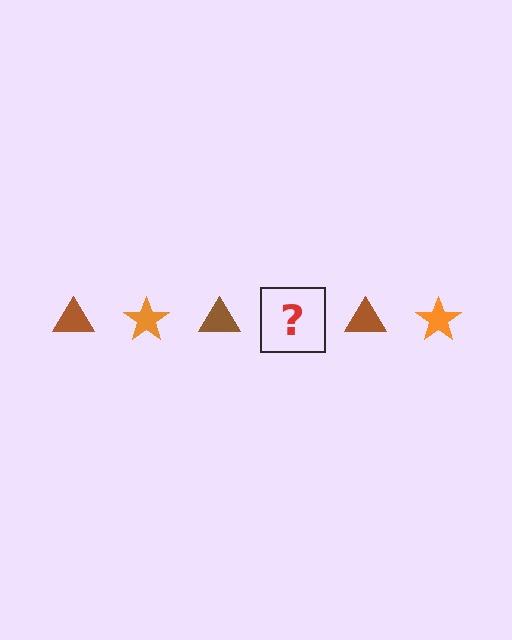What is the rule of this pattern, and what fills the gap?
The rule is that the pattern alternates between brown triangle and orange star. The gap should be filled with an orange star.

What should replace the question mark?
The question mark should be replaced with an orange star.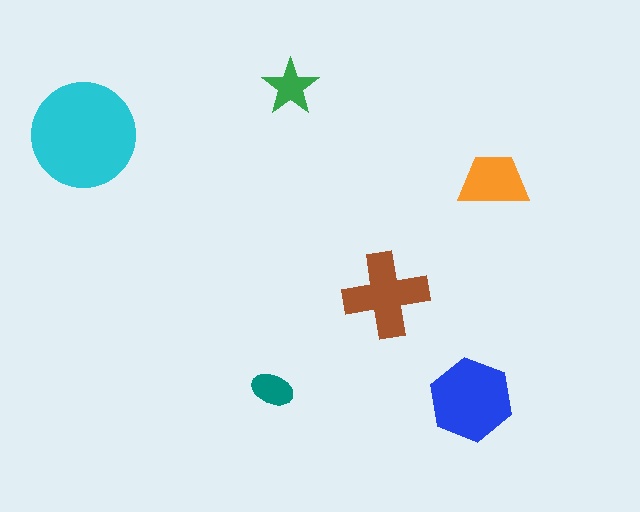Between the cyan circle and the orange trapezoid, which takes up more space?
The cyan circle.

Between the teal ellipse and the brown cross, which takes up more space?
The brown cross.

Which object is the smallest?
The teal ellipse.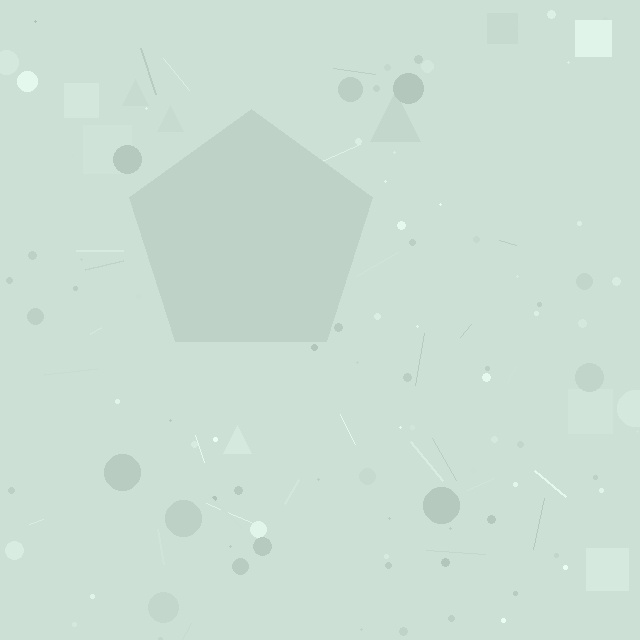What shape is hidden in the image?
A pentagon is hidden in the image.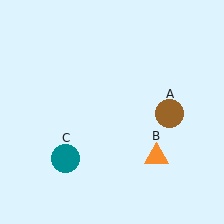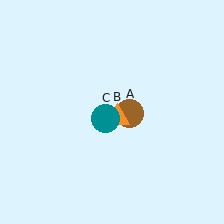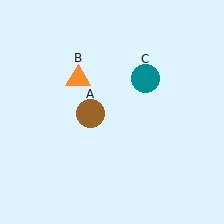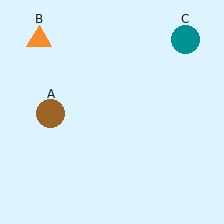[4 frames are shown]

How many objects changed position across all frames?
3 objects changed position: brown circle (object A), orange triangle (object B), teal circle (object C).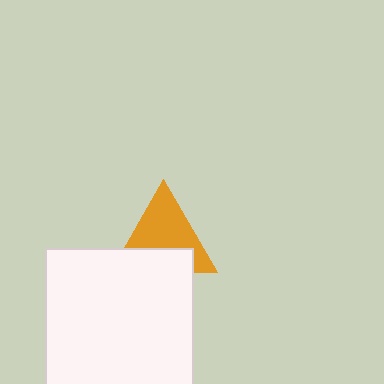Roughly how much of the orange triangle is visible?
About half of it is visible (roughly 62%).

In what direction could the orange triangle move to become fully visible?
The orange triangle could move up. That would shift it out from behind the white square entirely.